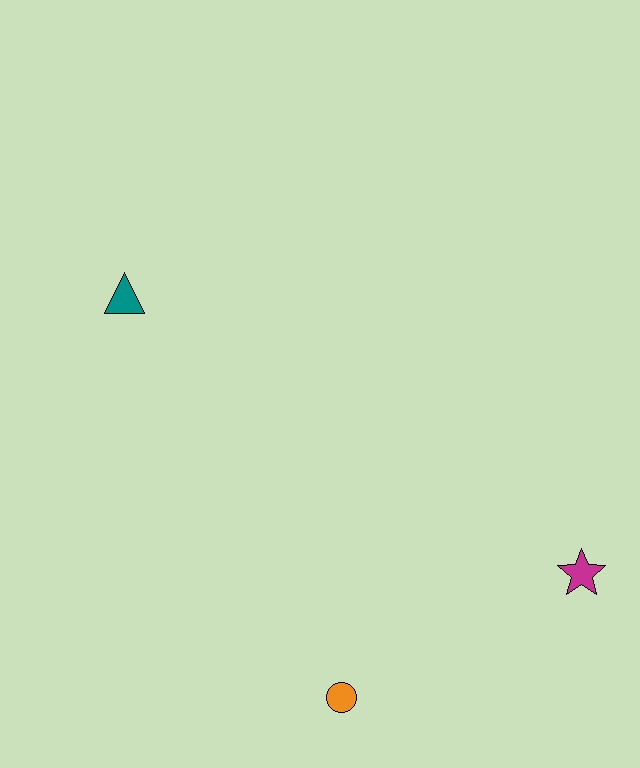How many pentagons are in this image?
There are no pentagons.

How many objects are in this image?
There are 3 objects.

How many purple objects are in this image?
There are no purple objects.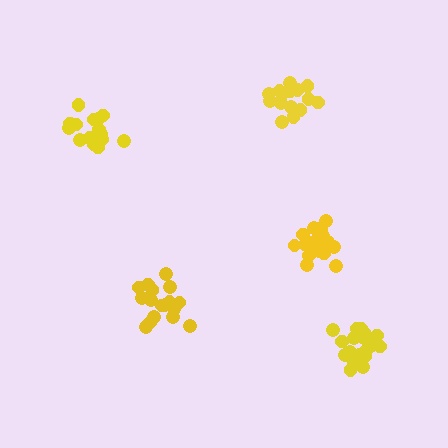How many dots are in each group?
Group 1: 17 dots, Group 2: 17 dots, Group 3: 16 dots, Group 4: 19 dots, Group 5: 17 dots (86 total).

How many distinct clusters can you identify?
There are 5 distinct clusters.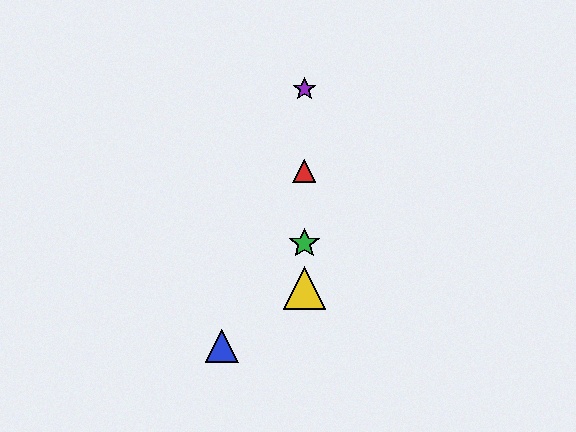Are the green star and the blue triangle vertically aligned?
No, the green star is at x≈304 and the blue triangle is at x≈222.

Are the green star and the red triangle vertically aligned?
Yes, both are at x≈304.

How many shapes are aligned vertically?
4 shapes (the red triangle, the green star, the yellow triangle, the purple star) are aligned vertically.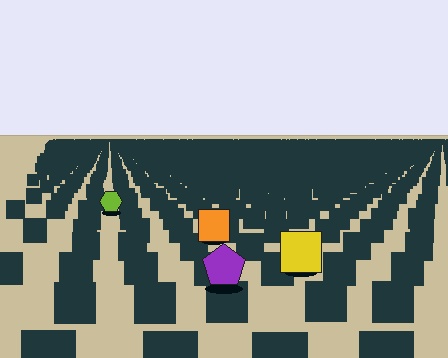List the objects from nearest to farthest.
From nearest to farthest: the purple pentagon, the yellow square, the orange square, the lime hexagon.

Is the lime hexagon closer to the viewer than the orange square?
No. The orange square is closer — you can tell from the texture gradient: the ground texture is coarser near it.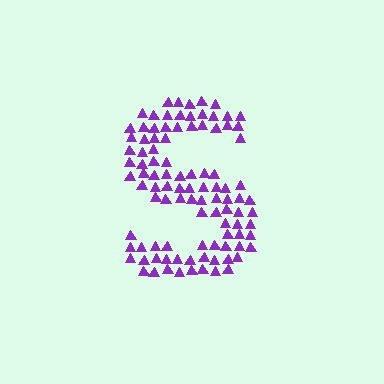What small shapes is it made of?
It is made of small triangles.